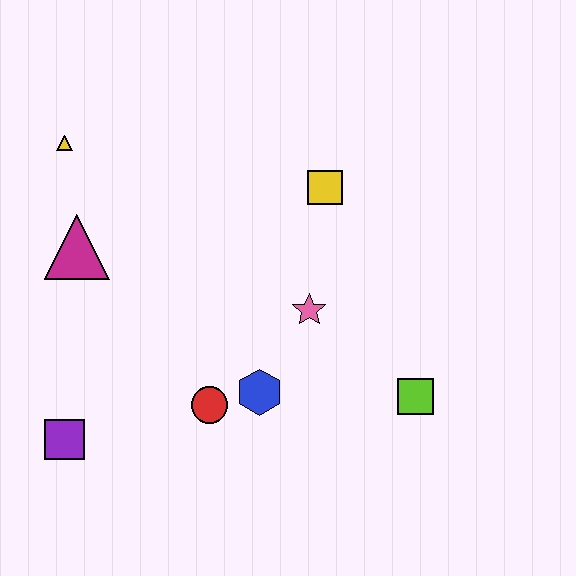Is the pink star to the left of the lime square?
Yes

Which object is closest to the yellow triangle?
The magenta triangle is closest to the yellow triangle.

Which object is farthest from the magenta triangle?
The lime square is farthest from the magenta triangle.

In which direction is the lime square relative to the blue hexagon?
The lime square is to the right of the blue hexagon.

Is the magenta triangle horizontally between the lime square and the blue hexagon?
No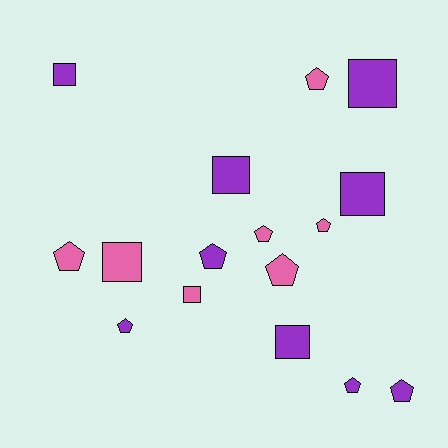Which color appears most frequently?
Purple, with 9 objects.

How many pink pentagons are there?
There are 5 pink pentagons.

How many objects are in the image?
There are 16 objects.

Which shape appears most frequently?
Pentagon, with 9 objects.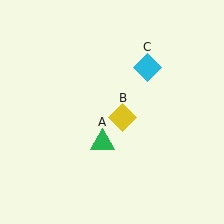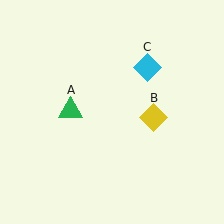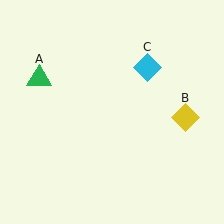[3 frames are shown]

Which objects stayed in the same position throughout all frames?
Cyan diamond (object C) remained stationary.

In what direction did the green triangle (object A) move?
The green triangle (object A) moved up and to the left.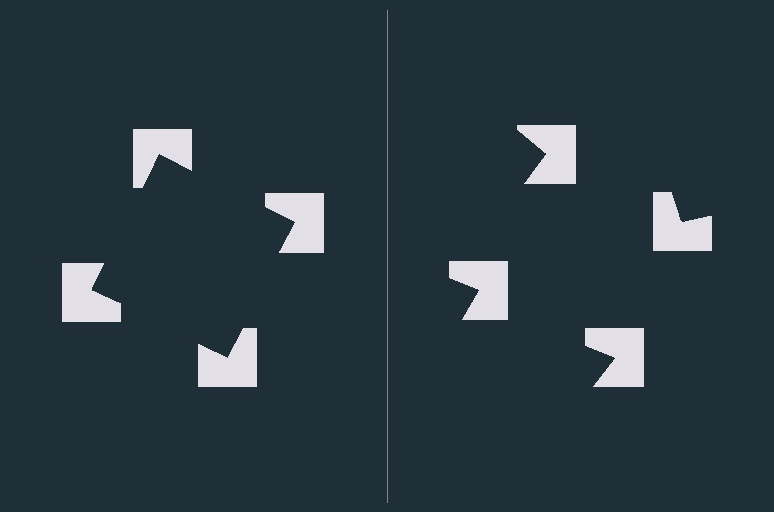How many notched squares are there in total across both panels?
8 — 4 on each side.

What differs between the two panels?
The notched squares are positioned identically on both sides; only the wedge orientations differ. On the left they align to a square; on the right they are misaligned.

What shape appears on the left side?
An illusory square.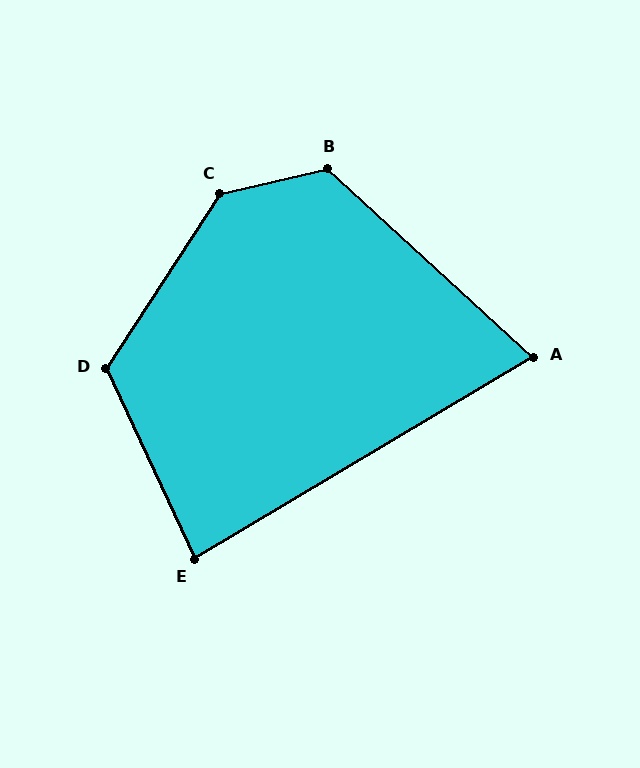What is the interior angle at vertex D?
Approximately 122 degrees (obtuse).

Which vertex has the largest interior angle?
C, at approximately 136 degrees.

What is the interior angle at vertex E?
Approximately 84 degrees (acute).